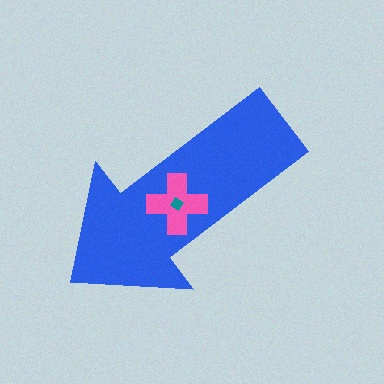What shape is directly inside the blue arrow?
The pink cross.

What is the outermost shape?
The blue arrow.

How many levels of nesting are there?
3.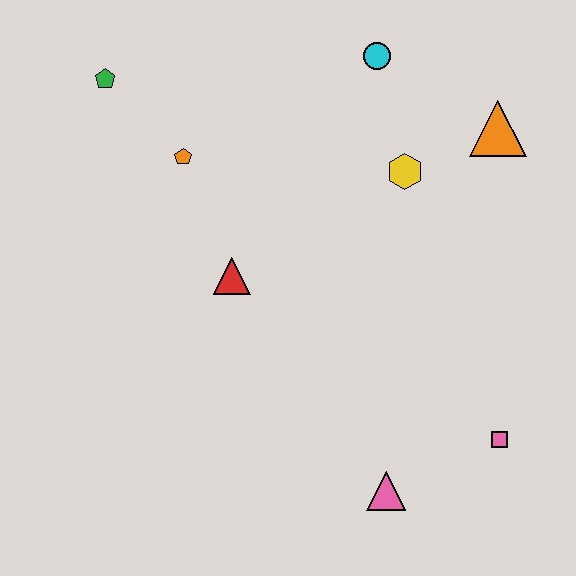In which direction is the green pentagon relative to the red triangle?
The green pentagon is above the red triangle.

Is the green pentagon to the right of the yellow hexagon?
No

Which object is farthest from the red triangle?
The pink square is farthest from the red triangle.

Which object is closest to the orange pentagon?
The green pentagon is closest to the orange pentagon.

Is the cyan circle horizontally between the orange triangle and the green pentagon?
Yes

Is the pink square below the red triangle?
Yes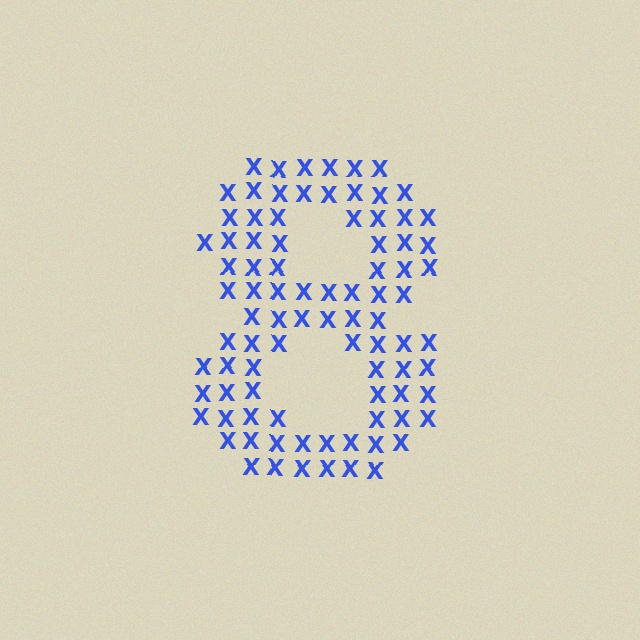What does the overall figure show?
The overall figure shows the digit 8.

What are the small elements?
The small elements are letter X's.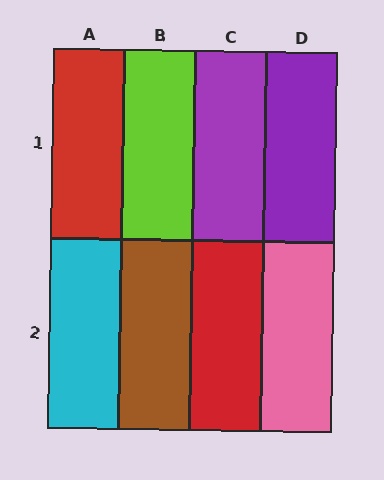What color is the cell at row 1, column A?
Red.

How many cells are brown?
1 cell is brown.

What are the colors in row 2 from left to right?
Cyan, brown, red, pink.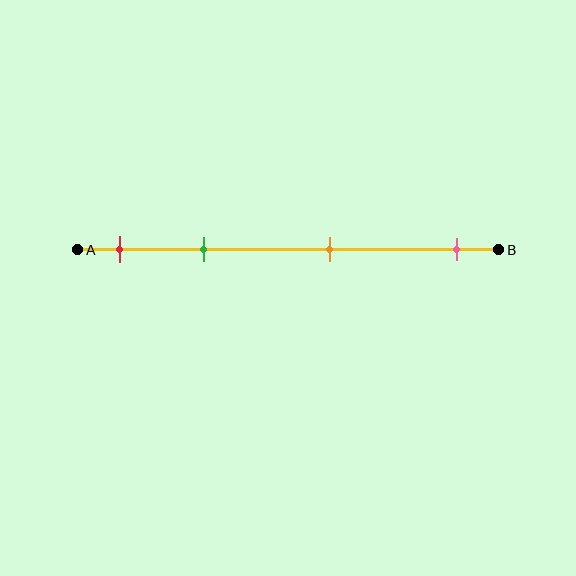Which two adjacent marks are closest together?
The red and green marks are the closest adjacent pair.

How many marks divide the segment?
There are 4 marks dividing the segment.